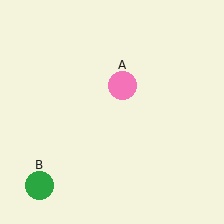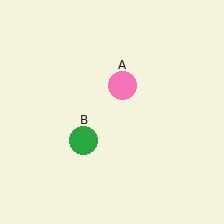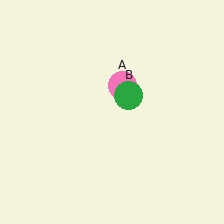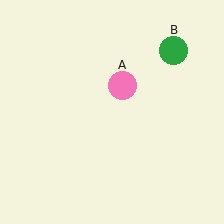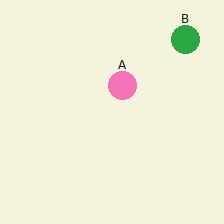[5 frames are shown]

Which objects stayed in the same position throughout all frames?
Pink circle (object A) remained stationary.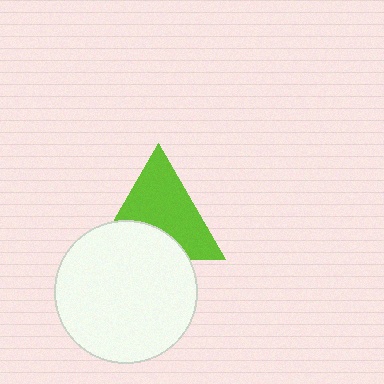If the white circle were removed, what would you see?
You would see the complete lime triangle.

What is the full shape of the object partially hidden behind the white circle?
The partially hidden object is a lime triangle.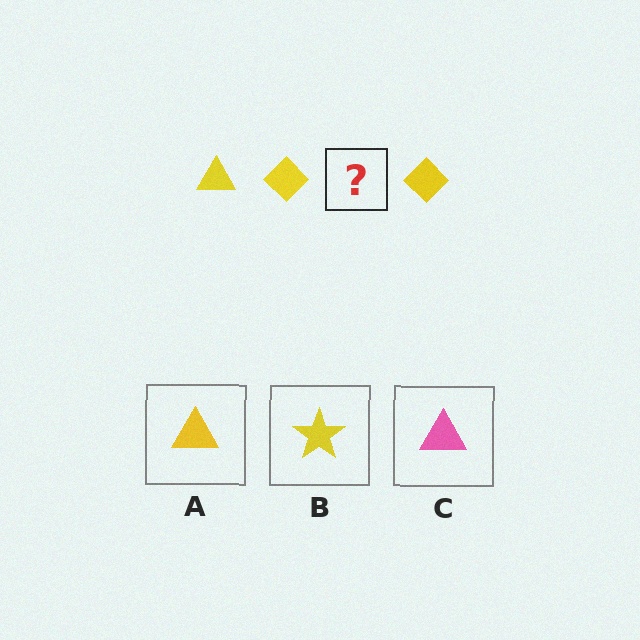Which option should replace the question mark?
Option A.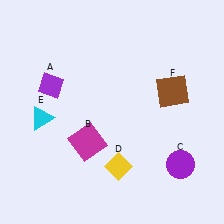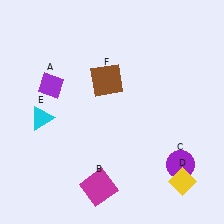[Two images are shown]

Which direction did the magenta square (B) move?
The magenta square (B) moved down.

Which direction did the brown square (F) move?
The brown square (F) moved left.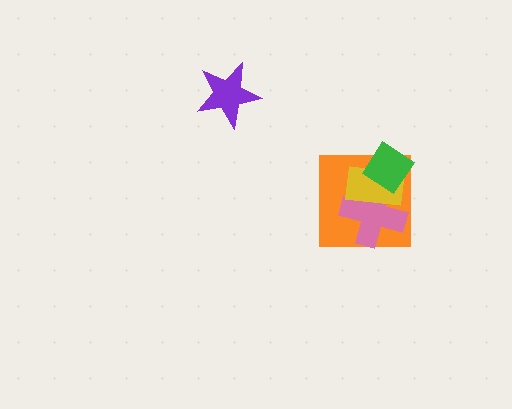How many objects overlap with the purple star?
0 objects overlap with the purple star.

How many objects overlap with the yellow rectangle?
3 objects overlap with the yellow rectangle.